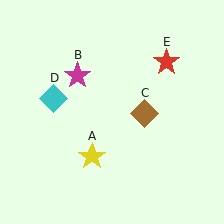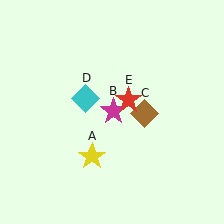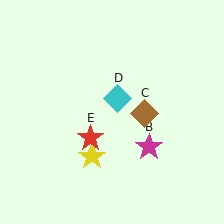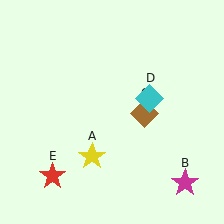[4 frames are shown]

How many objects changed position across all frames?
3 objects changed position: magenta star (object B), cyan diamond (object D), red star (object E).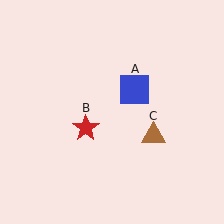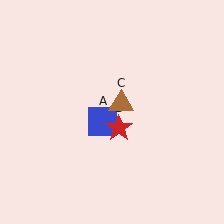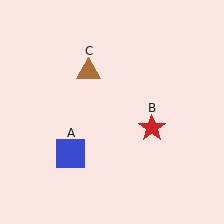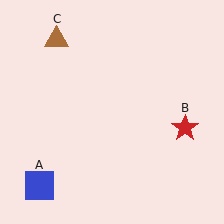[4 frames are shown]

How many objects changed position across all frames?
3 objects changed position: blue square (object A), red star (object B), brown triangle (object C).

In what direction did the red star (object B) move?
The red star (object B) moved right.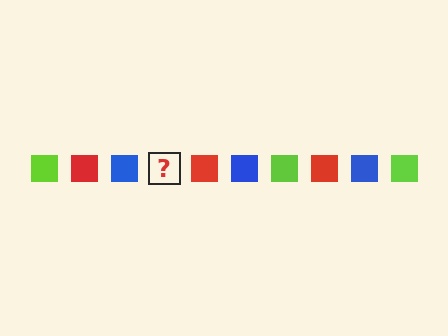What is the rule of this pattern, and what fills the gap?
The rule is that the pattern cycles through lime, red, blue squares. The gap should be filled with a lime square.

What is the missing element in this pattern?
The missing element is a lime square.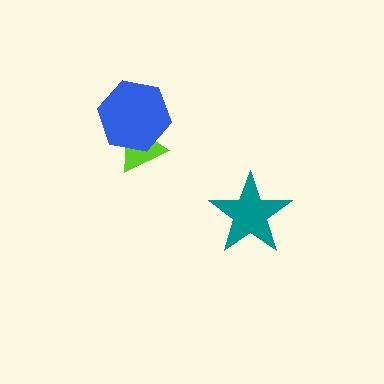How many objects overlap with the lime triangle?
1 object overlaps with the lime triangle.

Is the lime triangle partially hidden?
Yes, it is partially covered by another shape.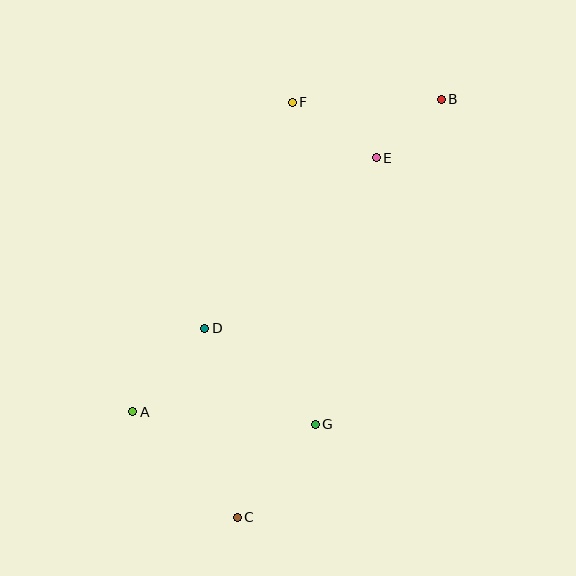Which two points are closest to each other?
Points B and E are closest to each other.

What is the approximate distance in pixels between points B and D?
The distance between B and D is approximately 329 pixels.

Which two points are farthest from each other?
Points B and C are farthest from each other.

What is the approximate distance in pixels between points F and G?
The distance between F and G is approximately 323 pixels.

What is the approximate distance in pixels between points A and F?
The distance between A and F is approximately 348 pixels.